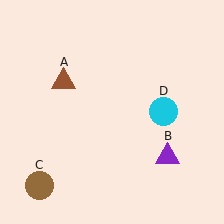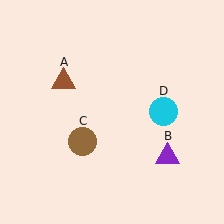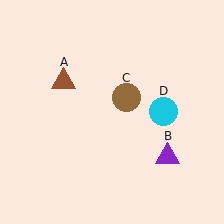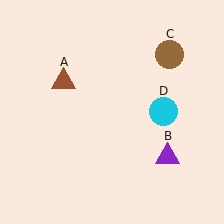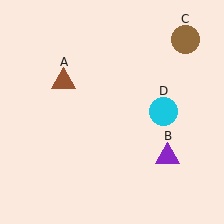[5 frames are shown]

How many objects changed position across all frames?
1 object changed position: brown circle (object C).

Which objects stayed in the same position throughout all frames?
Brown triangle (object A) and purple triangle (object B) and cyan circle (object D) remained stationary.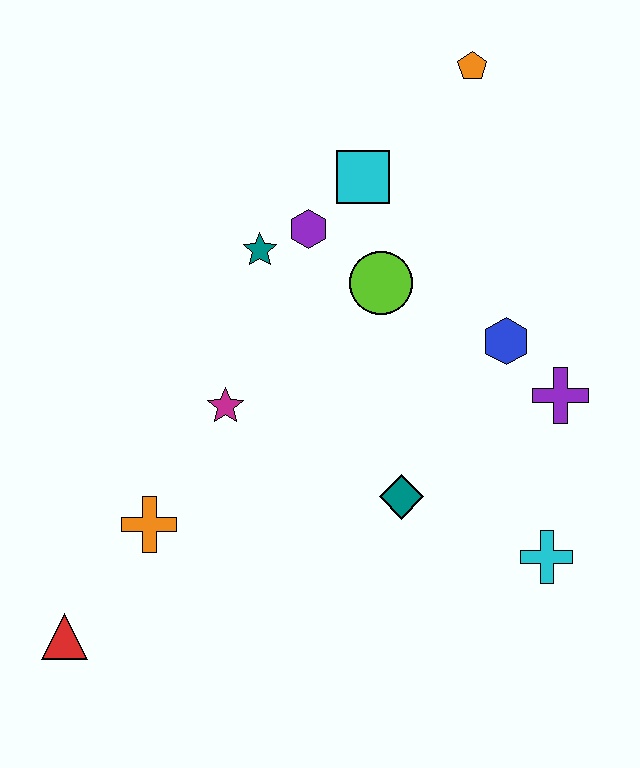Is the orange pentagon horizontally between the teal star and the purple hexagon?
No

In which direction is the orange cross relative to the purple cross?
The orange cross is to the left of the purple cross.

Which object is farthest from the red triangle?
The orange pentagon is farthest from the red triangle.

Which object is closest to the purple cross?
The blue hexagon is closest to the purple cross.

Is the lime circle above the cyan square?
No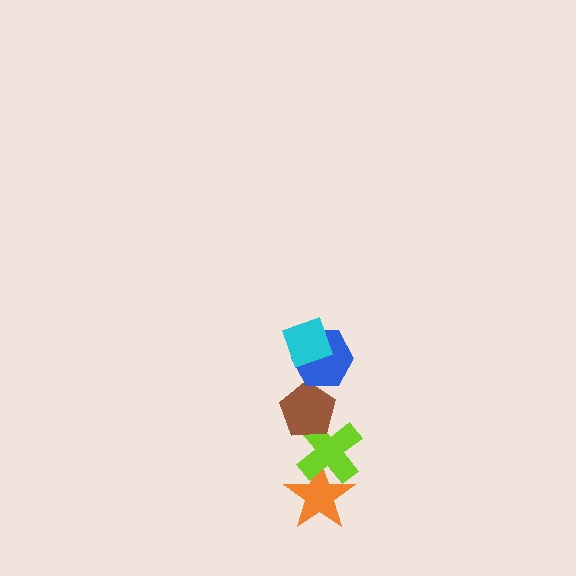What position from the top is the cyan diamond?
The cyan diamond is 1st from the top.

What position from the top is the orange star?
The orange star is 5th from the top.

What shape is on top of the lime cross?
The brown pentagon is on top of the lime cross.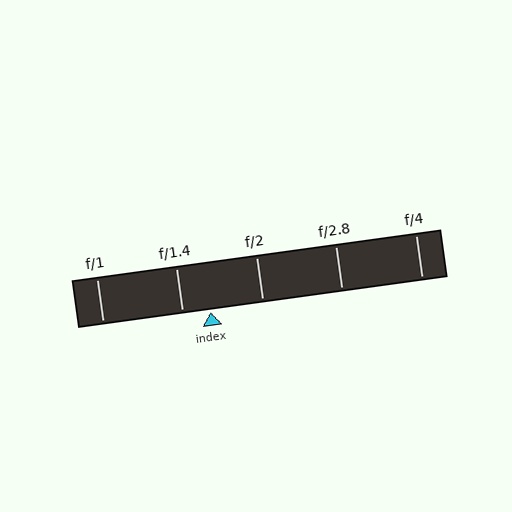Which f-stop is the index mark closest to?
The index mark is closest to f/1.4.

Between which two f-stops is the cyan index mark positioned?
The index mark is between f/1.4 and f/2.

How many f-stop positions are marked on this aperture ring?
There are 5 f-stop positions marked.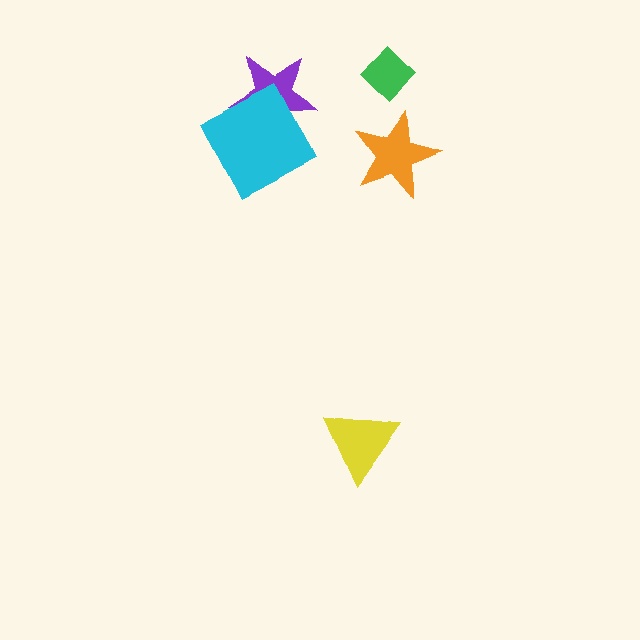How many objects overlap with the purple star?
1 object overlaps with the purple star.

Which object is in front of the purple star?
The cyan square is in front of the purple star.